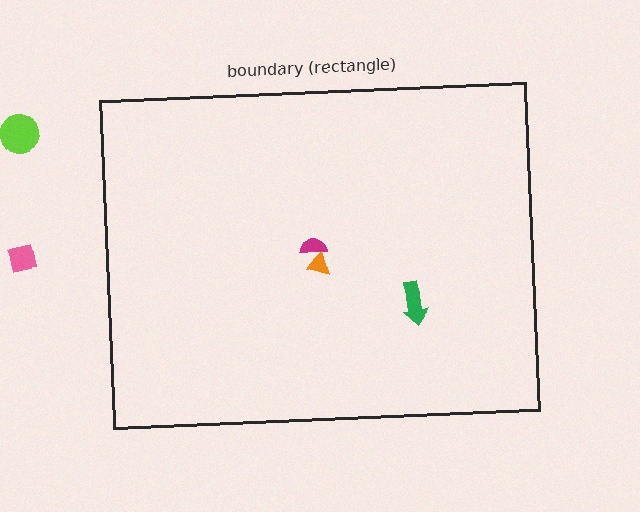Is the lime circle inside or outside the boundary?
Outside.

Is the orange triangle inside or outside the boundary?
Inside.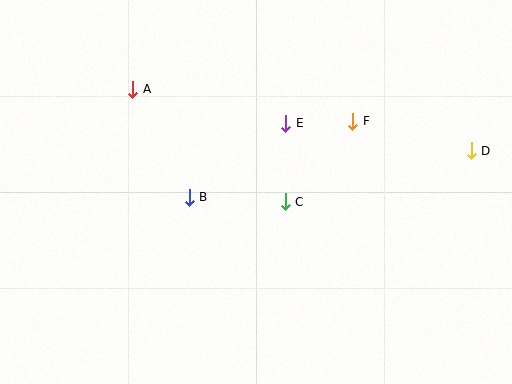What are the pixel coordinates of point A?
Point A is at (133, 89).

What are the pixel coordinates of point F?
Point F is at (353, 121).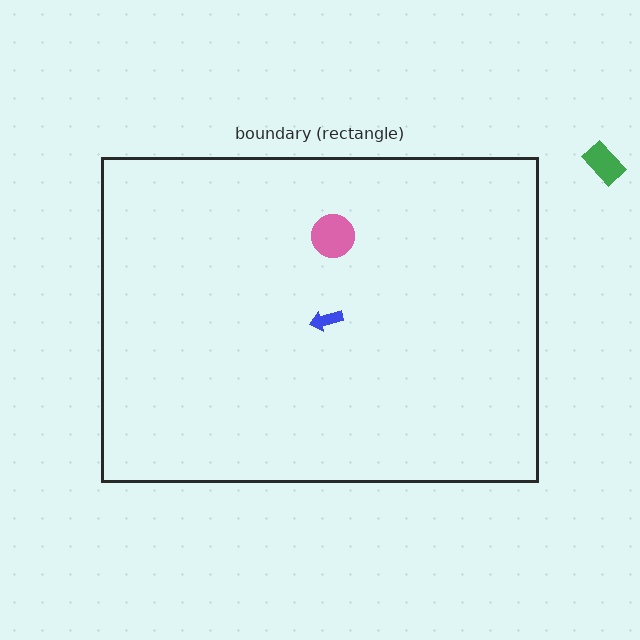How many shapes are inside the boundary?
2 inside, 1 outside.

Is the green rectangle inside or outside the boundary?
Outside.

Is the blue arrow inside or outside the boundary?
Inside.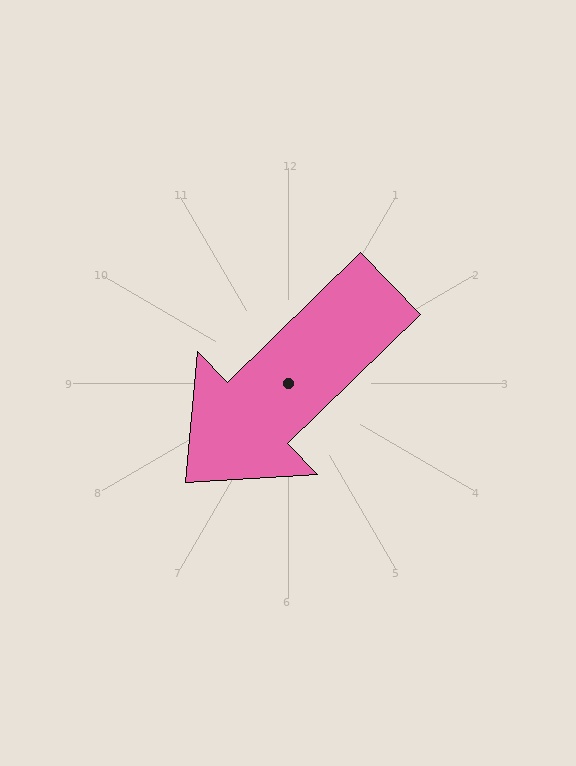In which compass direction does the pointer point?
Southwest.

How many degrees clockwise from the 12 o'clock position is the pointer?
Approximately 226 degrees.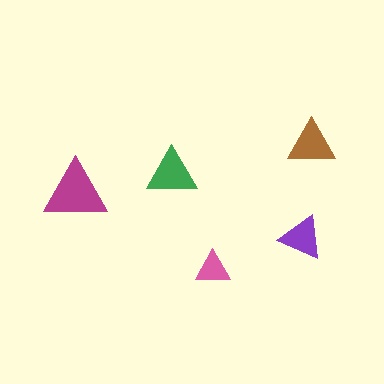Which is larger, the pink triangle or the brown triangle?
The brown one.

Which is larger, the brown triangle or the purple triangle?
The brown one.